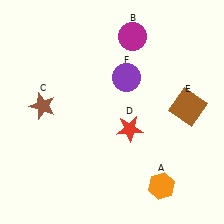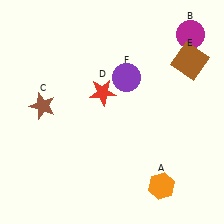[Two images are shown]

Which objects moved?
The objects that moved are: the magenta circle (B), the red star (D), the brown square (E).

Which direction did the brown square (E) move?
The brown square (E) moved up.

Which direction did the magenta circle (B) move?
The magenta circle (B) moved right.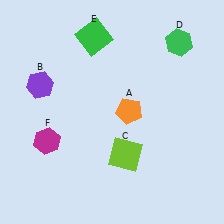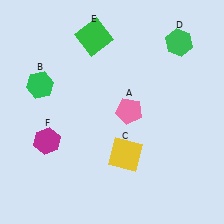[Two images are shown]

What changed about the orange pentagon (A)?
In Image 1, A is orange. In Image 2, it changed to pink.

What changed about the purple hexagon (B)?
In Image 1, B is purple. In Image 2, it changed to green.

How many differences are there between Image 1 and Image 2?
There are 3 differences between the two images.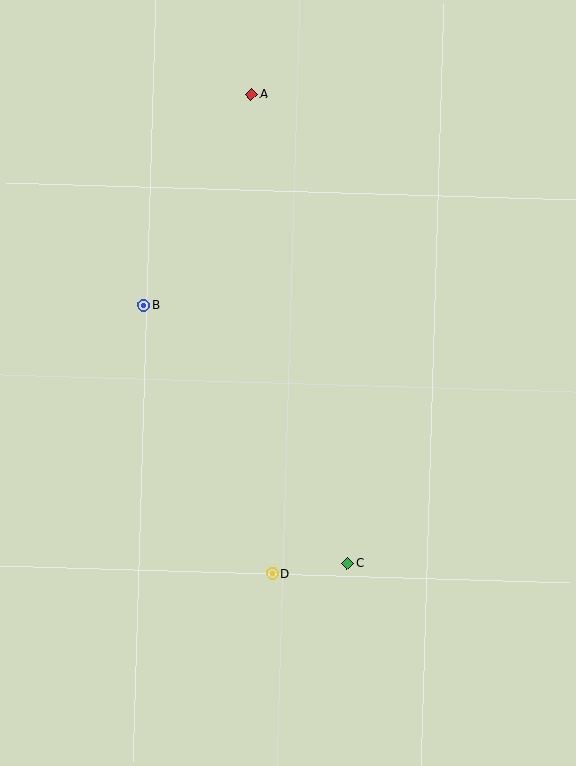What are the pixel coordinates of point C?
Point C is at (347, 563).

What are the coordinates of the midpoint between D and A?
The midpoint between D and A is at (262, 334).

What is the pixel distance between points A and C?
The distance between A and C is 479 pixels.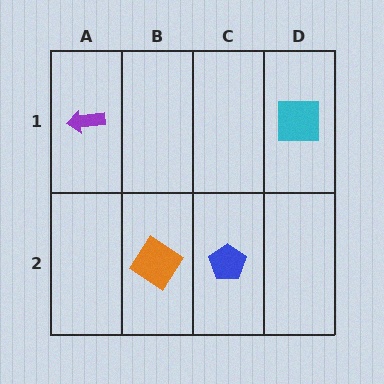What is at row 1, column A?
A purple arrow.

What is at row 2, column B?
An orange diamond.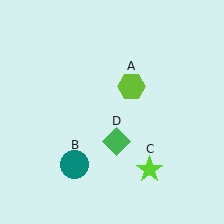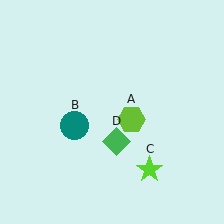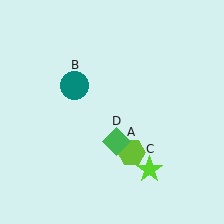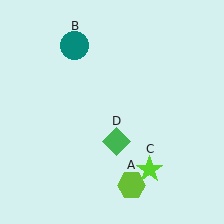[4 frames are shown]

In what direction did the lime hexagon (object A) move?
The lime hexagon (object A) moved down.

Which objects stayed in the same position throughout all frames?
Lime star (object C) and green diamond (object D) remained stationary.